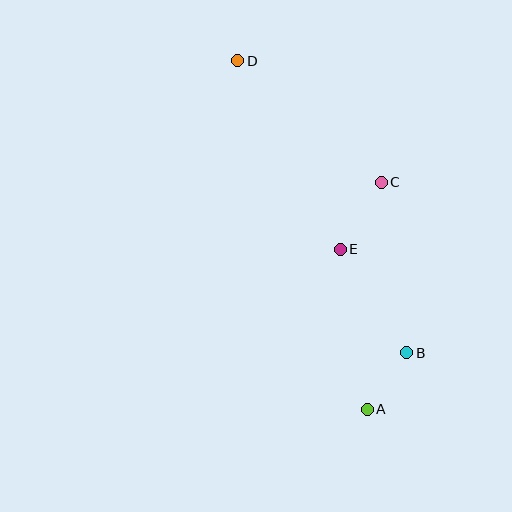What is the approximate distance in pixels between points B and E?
The distance between B and E is approximately 123 pixels.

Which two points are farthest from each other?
Points A and D are farthest from each other.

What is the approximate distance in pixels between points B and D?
The distance between B and D is approximately 337 pixels.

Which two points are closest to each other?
Points A and B are closest to each other.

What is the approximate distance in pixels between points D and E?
The distance between D and E is approximately 214 pixels.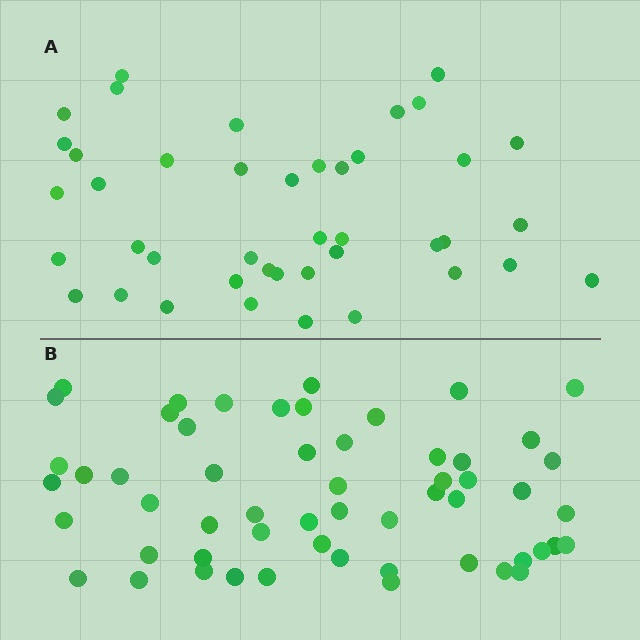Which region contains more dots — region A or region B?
Region B (the bottom region) has more dots.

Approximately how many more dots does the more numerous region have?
Region B has approximately 15 more dots than region A.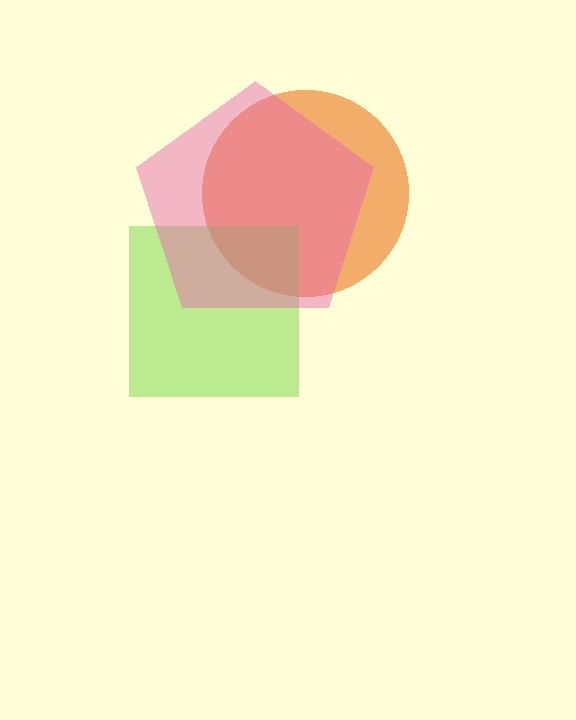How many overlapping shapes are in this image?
There are 3 overlapping shapes in the image.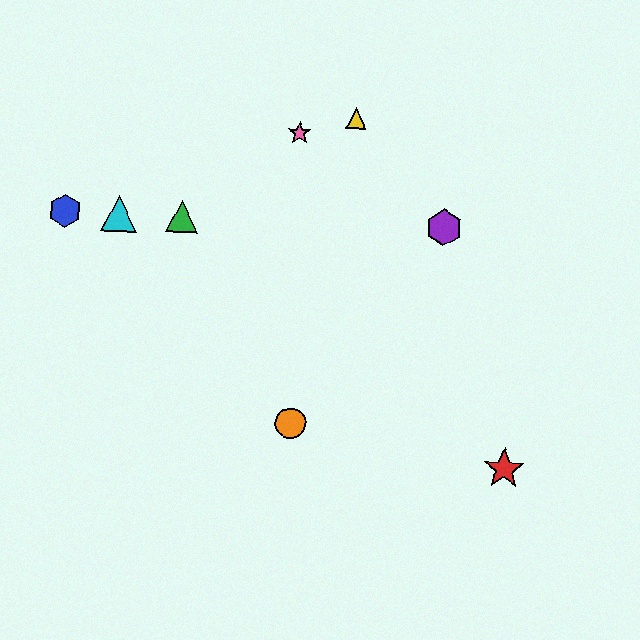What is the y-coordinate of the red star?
The red star is at y≈469.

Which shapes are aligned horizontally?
The blue hexagon, the green triangle, the purple hexagon, the cyan triangle are aligned horizontally.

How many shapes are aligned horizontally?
4 shapes (the blue hexagon, the green triangle, the purple hexagon, the cyan triangle) are aligned horizontally.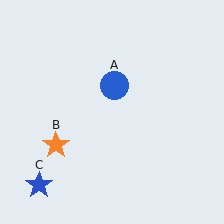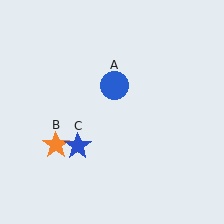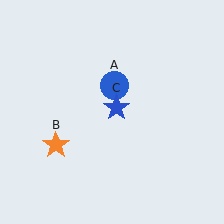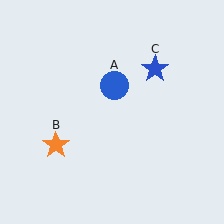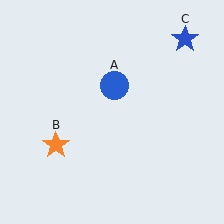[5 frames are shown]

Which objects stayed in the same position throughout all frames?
Blue circle (object A) and orange star (object B) remained stationary.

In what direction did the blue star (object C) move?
The blue star (object C) moved up and to the right.